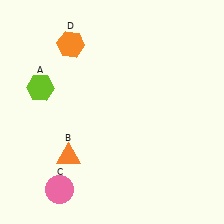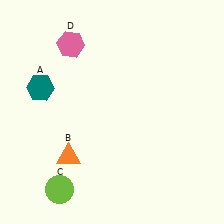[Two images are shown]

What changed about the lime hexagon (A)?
In Image 1, A is lime. In Image 2, it changed to teal.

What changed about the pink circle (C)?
In Image 1, C is pink. In Image 2, it changed to lime.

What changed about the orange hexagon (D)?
In Image 1, D is orange. In Image 2, it changed to pink.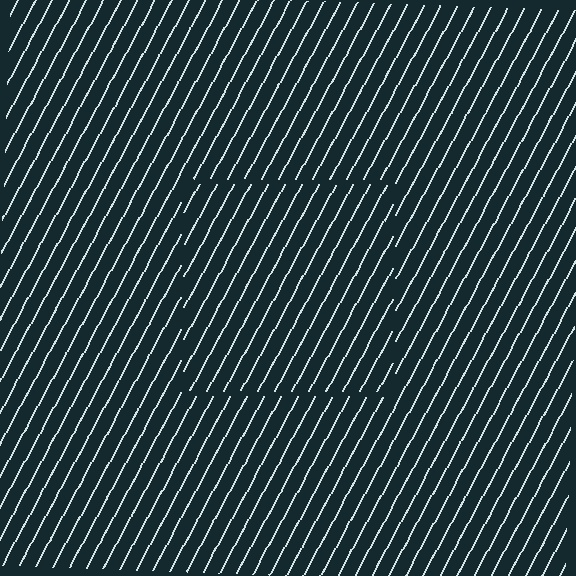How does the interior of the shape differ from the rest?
The interior of the shape contains the same grating, shifted by half a period — the contour is defined by the phase discontinuity where line-ends from the inner and outer gratings abut.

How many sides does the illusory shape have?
4 sides — the line-ends trace a square.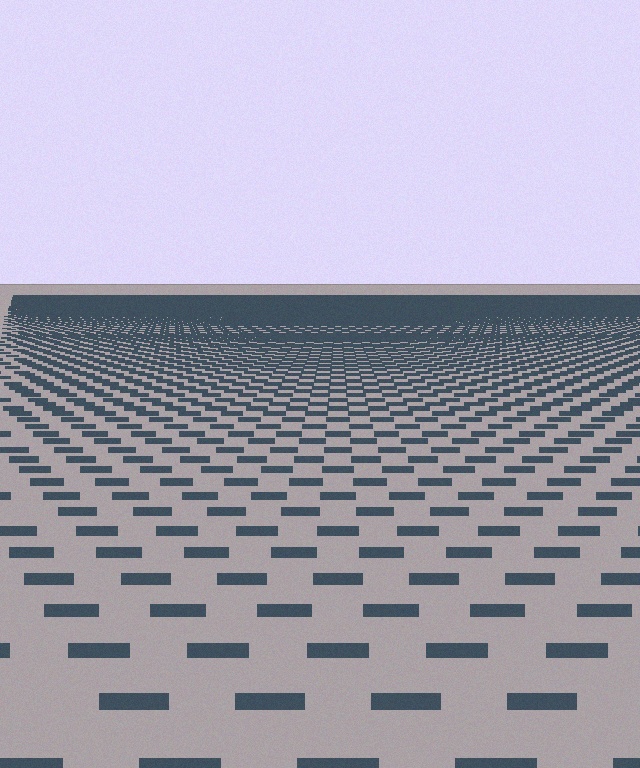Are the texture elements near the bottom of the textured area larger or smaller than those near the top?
Larger. Near the bottom, elements are closer to the viewer and appear at a bigger on-screen size.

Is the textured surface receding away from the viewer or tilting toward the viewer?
The surface is receding away from the viewer. Texture elements get smaller and denser toward the top.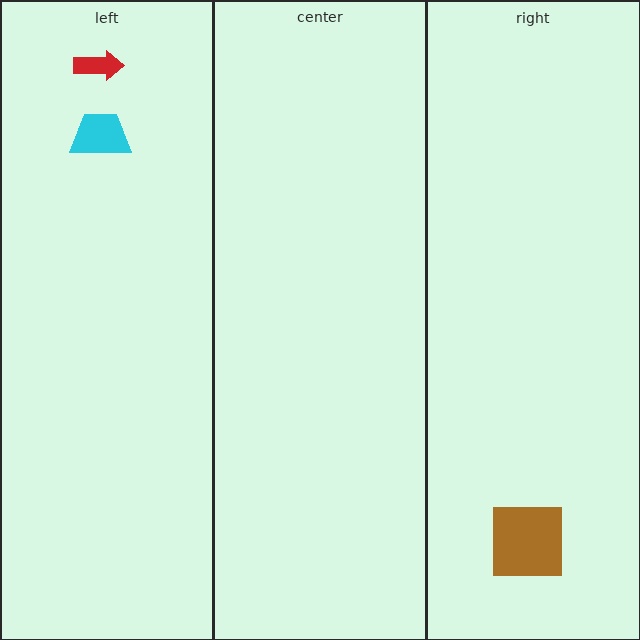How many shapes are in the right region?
1.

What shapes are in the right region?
The brown square.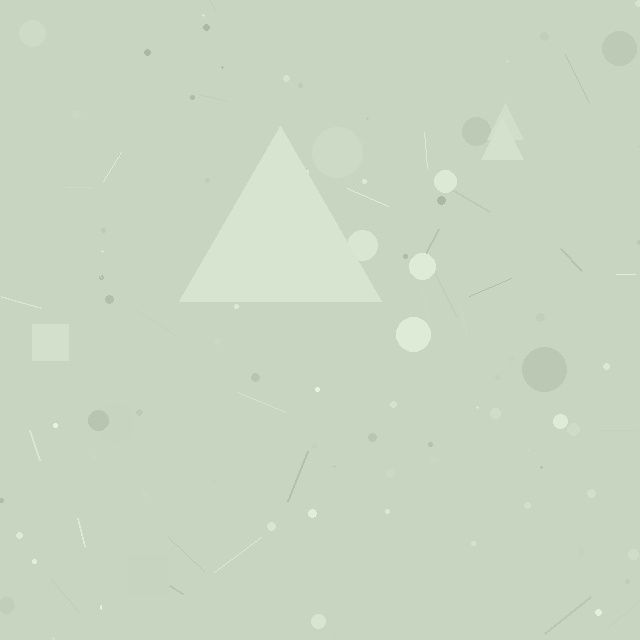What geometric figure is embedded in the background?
A triangle is embedded in the background.